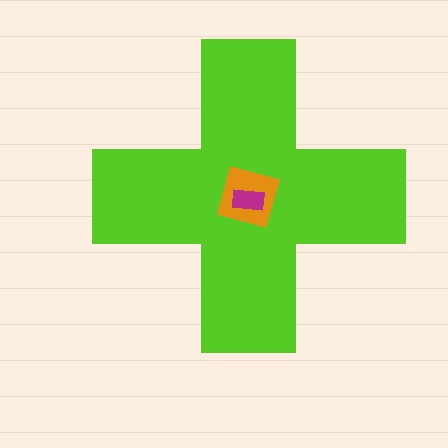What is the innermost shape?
The magenta rectangle.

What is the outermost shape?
The lime cross.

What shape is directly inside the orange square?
The magenta rectangle.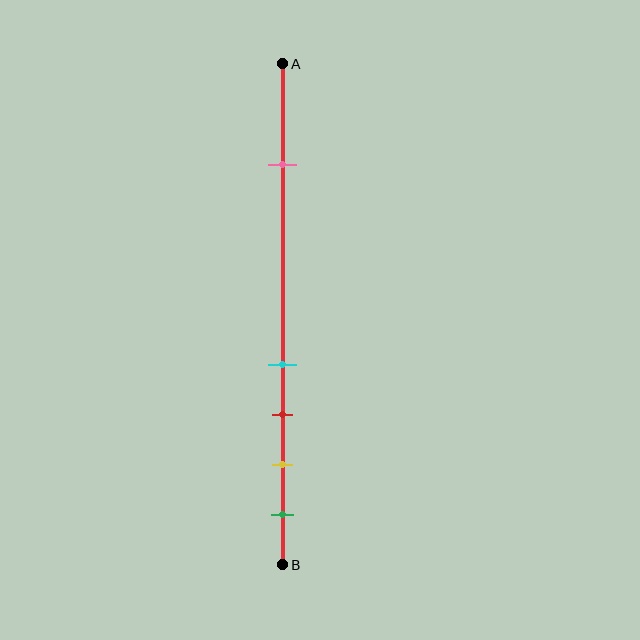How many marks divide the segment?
There are 5 marks dividing the segment.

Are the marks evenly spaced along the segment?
No, the marks are not evenly spaced.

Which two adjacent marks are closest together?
The cyan and red marks are the closest adjacent pair.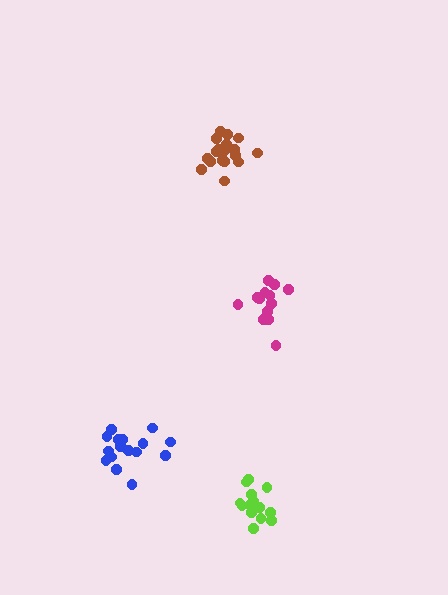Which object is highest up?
The brown cluster is topmost.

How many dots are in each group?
Group 1: 14 dots, Group 2: 16 dots, Group 3: 18 dots, Group 4: 13 dots (61 total).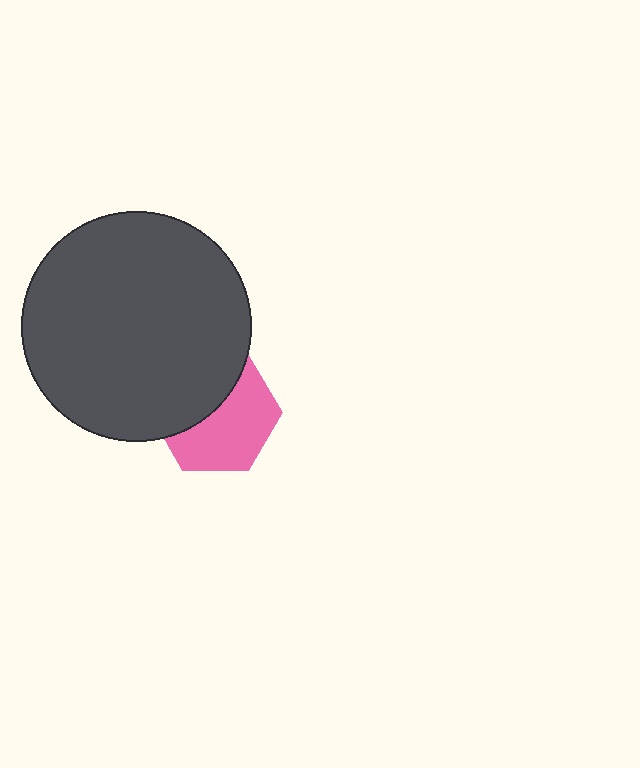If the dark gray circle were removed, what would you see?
You would see the complete pink hexagon.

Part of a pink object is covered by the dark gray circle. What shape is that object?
It is a hexagon.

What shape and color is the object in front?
The object in front is a dark gray circle.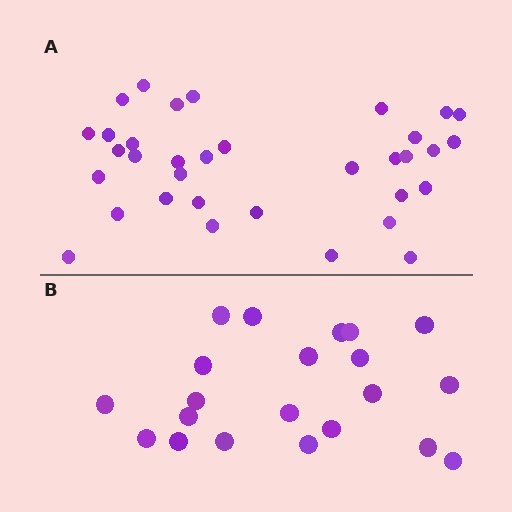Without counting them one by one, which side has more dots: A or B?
Region A (the top region) has more dots.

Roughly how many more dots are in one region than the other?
Region A has approximately 15 more dots than region B.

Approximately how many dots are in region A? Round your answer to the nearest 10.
About 30 dots. (The exact count is 34, which rounds to 30.)